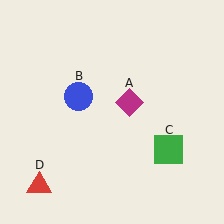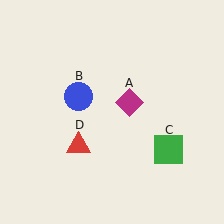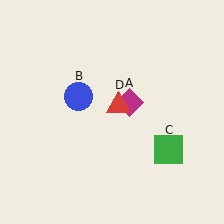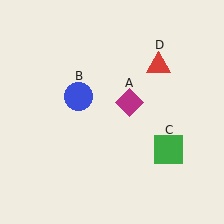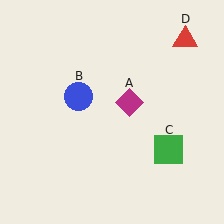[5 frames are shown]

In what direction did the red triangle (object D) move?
The red triangle (object D) moved up and to the right.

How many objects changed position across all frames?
1 object changed position: red triangle (object D).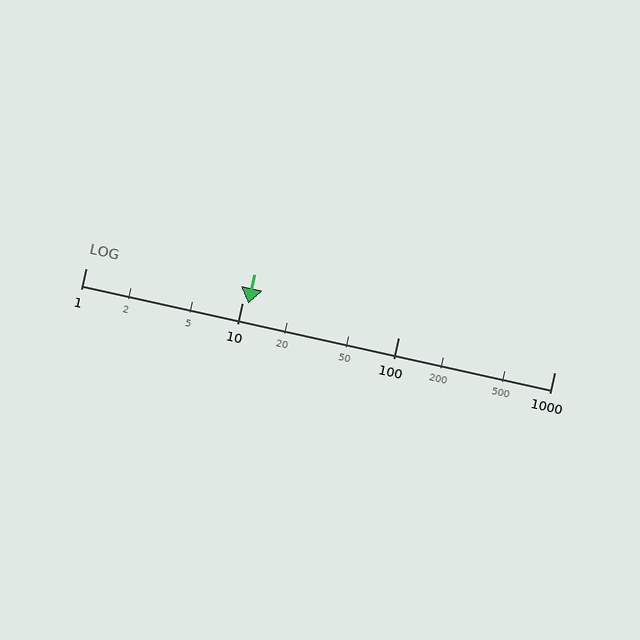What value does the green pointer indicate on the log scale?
The pointer indicates approximately 11.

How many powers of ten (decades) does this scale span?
The scale spans 3 decades, from 1 to 1000.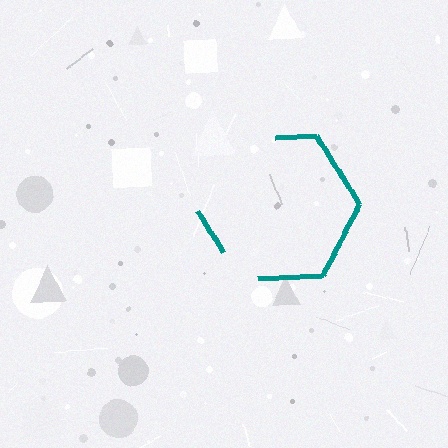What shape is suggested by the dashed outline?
The dashed outline suggests a hexagon.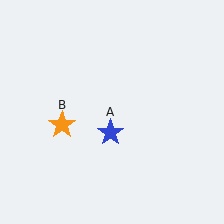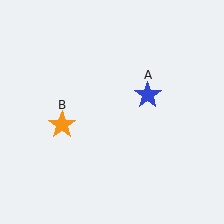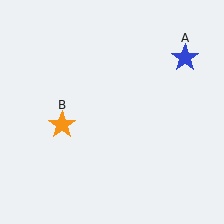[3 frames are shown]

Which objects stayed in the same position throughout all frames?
Orange star (object B) remained stationary.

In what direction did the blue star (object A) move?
The blue star (object A) moved up and to the right.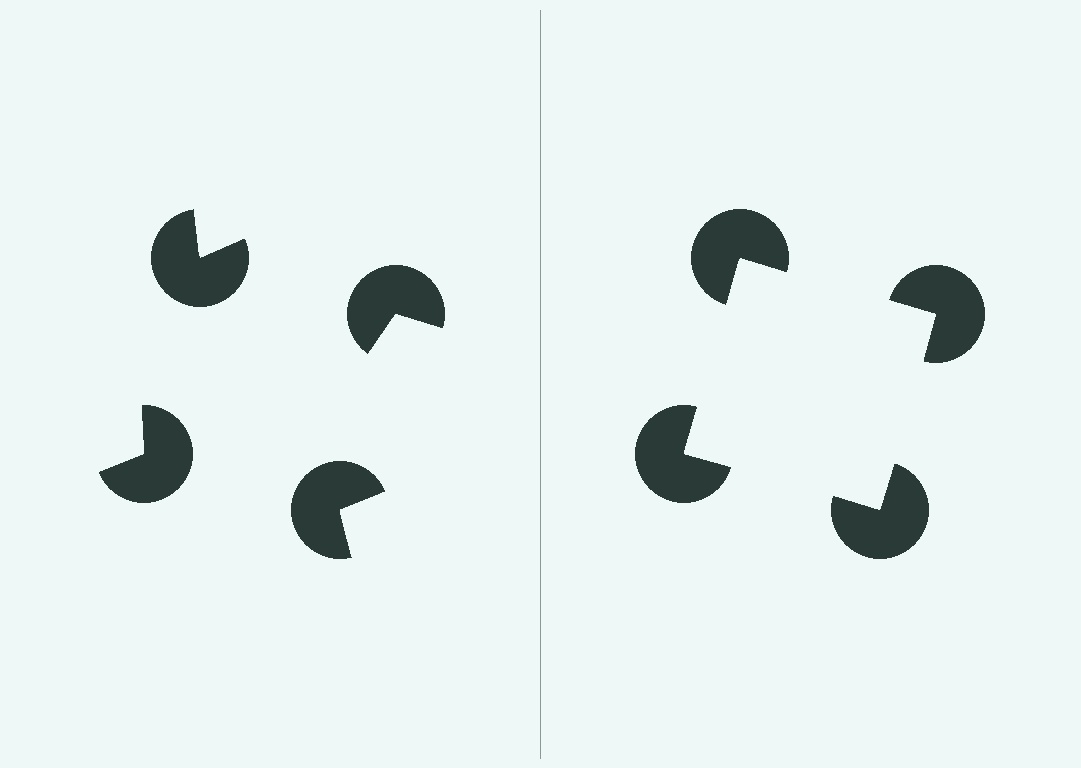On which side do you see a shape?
An illusory square appears on the right side. On the left side the wedge cuts are rotated, so no coherent shape forms.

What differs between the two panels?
The pac-man discs are positioned identically on both sides; only the wedge orientations differ. On the right they align to a square; on the left they are misaligned.